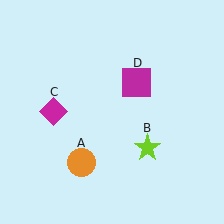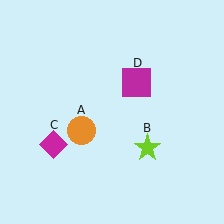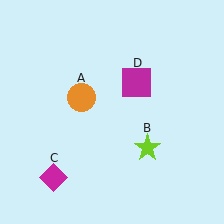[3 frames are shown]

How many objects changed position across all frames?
2 objects changed position: orange circle (object A), magenta diamond (object C).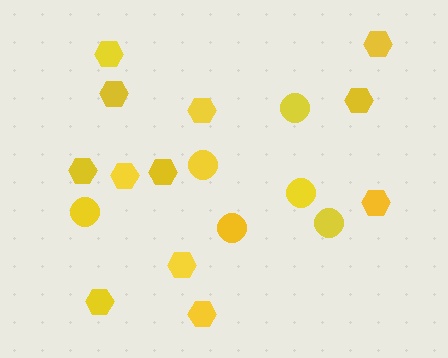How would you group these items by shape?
There are 2 groups: one group of circles (6) and one group of hexagons (12).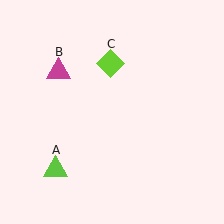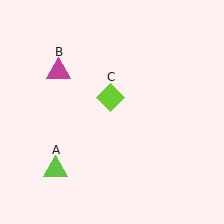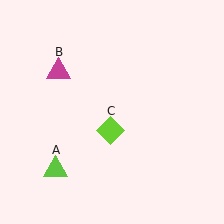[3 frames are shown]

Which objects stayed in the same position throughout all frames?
Lime triangle (object A) and magenta triangle (object B) remained stationary.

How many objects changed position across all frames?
1 object changed position: lime diamond (object C).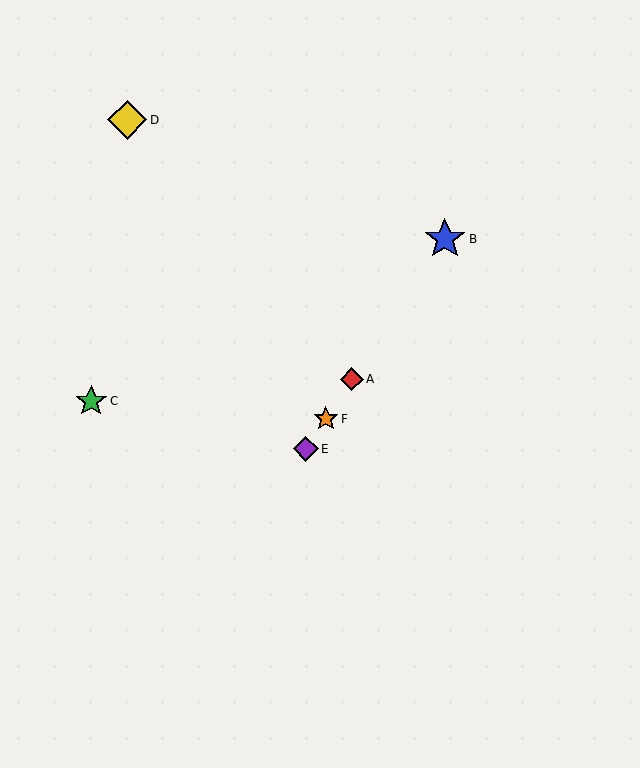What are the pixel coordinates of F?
Object F is at (326, 419).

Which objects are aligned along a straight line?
Objects A, B, E, F are aligned along a straight line.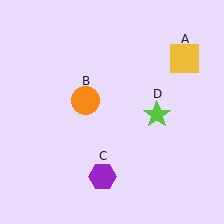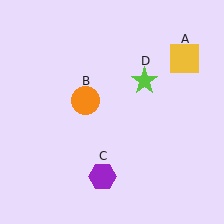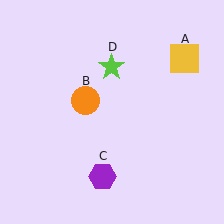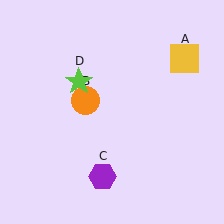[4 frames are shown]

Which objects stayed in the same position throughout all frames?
Yellow square (object A) and orange circle (object B) and purple hexagon (object C) remained stationary.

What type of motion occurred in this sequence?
The lime star (object D) rotated counterclockwise around the center of the scene.